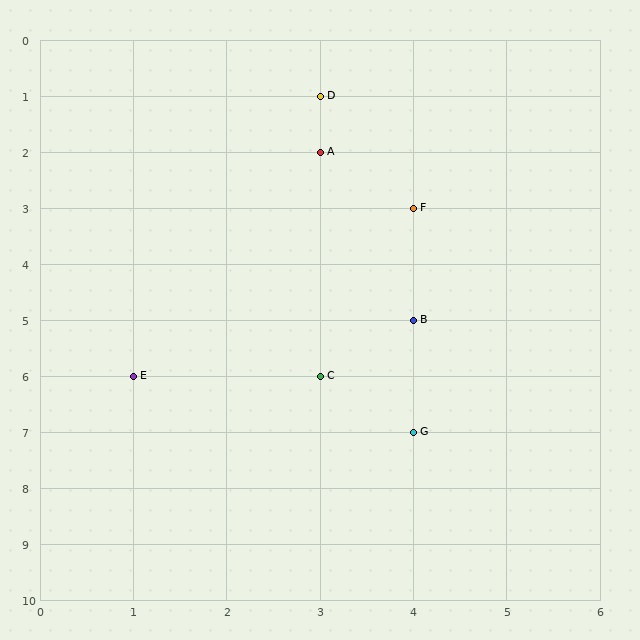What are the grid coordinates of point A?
Point A is at grid coordinates (3, 2).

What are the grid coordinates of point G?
Point G is at grid coordinates (4, 7).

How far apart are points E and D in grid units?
Points E and D are 2 columns and 5 rows apart (about 5.4 grid units diagonally).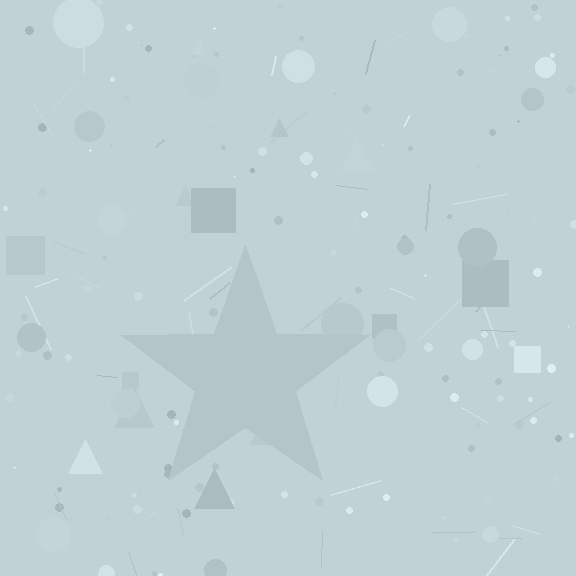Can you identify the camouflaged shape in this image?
The camouflaged shape is a star.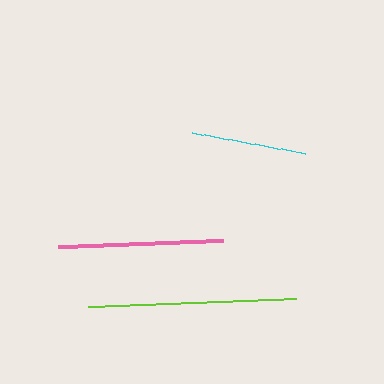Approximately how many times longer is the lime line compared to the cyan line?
The lime line is approximately 1.8 times the length of the cyan line.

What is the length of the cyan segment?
The cyan segment is approximately 114 pixels long.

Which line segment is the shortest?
The cyan line is the shortest at approximately 114 pixels.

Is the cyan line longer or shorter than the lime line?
The lime line is longer than the cyan line.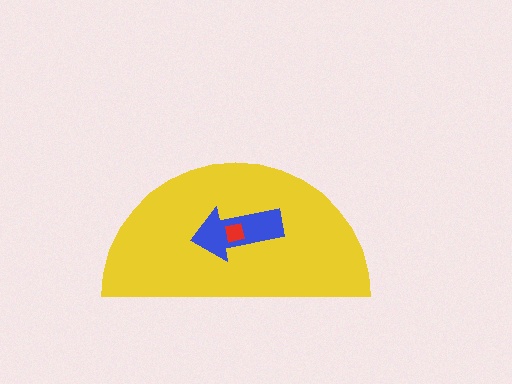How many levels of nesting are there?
3.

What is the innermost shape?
The red square.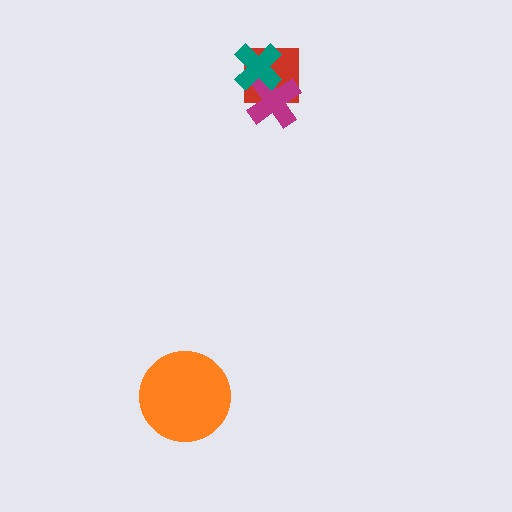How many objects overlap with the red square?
2 objects overlap with the red square.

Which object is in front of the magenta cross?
The teal cross is in front of the magenta cross.